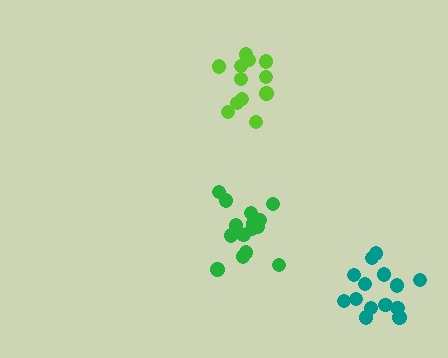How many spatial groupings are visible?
There are 3 spatial groupings.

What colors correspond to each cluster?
The clusters are colored: green, lime, teal.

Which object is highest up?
The lime cluster is topmost.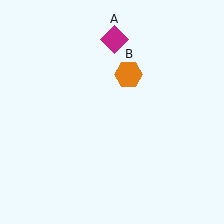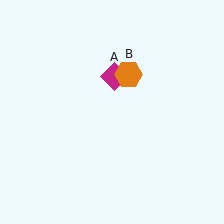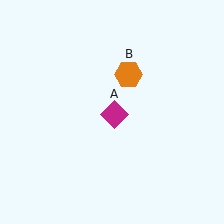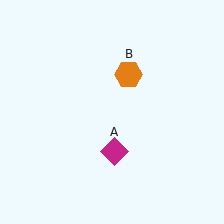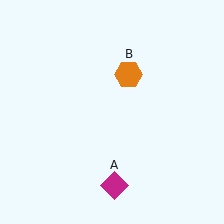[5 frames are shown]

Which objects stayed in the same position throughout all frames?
Orange hexagon (object B) remained stationary.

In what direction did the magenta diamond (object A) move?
The magenta diamond (object A) moved down.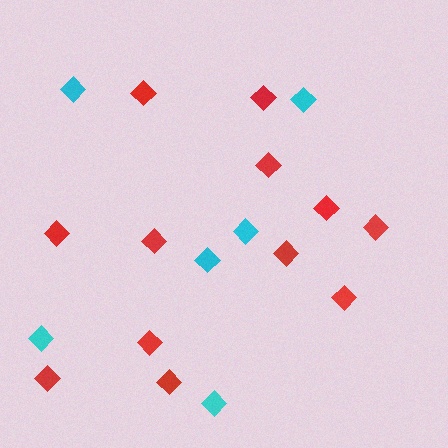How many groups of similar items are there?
There are 2 groups: one group of cyan diamonds (6) and one group of red diamonds (12).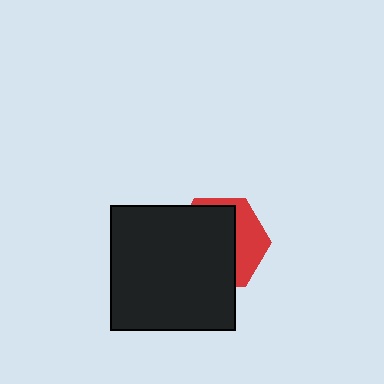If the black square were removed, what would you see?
You would see the complete red hexagon.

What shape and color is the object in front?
The object in front is a black square.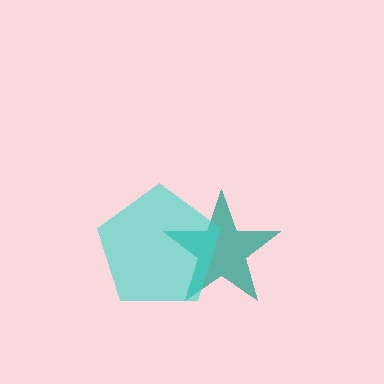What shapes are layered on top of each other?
The layered shapes are: a teal star, a cyan pentagon.